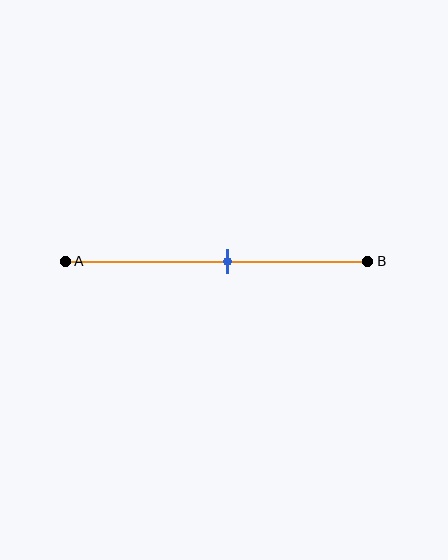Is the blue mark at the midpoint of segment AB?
No, the mark is at about 55% from A, not at the 50% midpoint.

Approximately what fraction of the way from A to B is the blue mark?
The blue mark is approximately 55% of the way from A to B.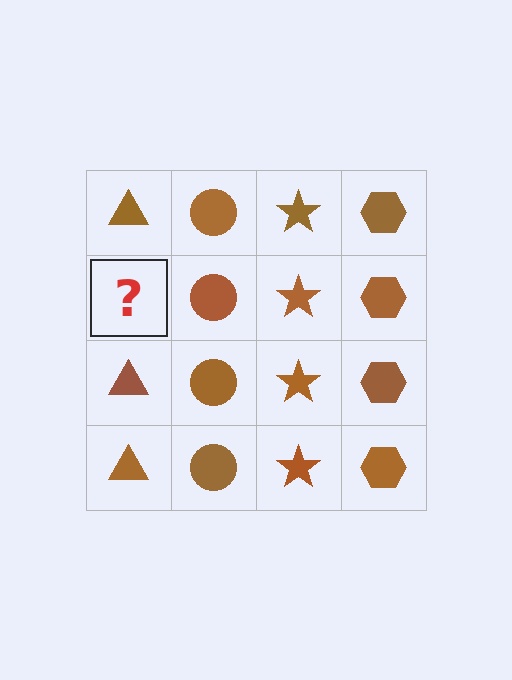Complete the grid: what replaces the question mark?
The question mark should be replaced with a brown triangle.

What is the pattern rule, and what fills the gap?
The rule is that each column has a consistent shape. The gap should be filled with a brown triangle.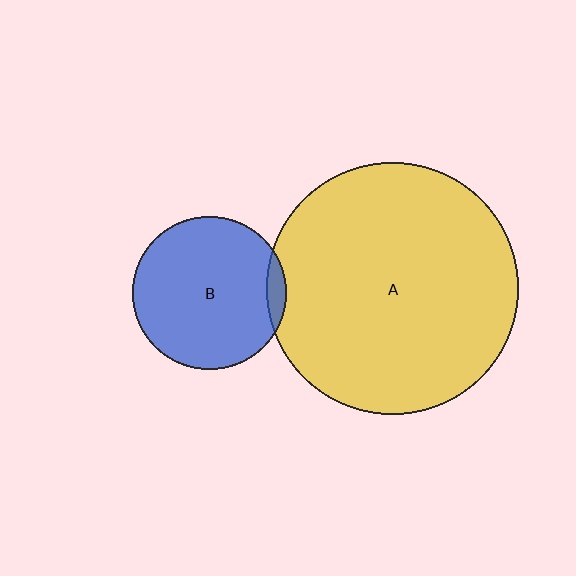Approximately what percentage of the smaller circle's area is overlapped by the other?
Approximately 5%.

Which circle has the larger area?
Circle A (yellow).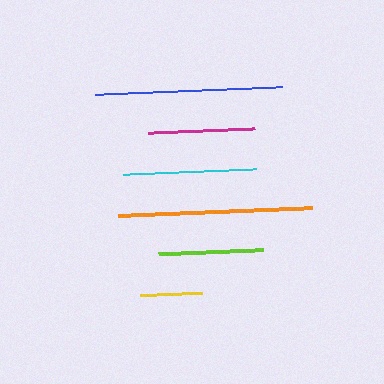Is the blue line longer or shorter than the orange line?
The orange line is longer than the blue line.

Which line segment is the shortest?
The yellow line is the shortest at approximately 62 pixels.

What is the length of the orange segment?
The orange segment is approximately 195 pixels long.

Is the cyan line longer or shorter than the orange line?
The orange line is longer than the cyan line.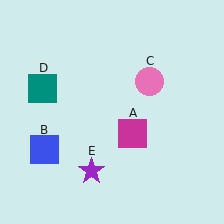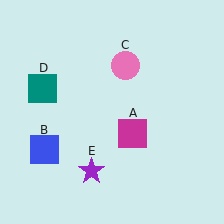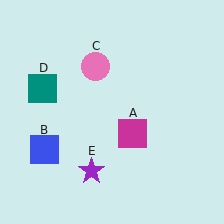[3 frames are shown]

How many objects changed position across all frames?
1 object changed position: pink circle (object C).